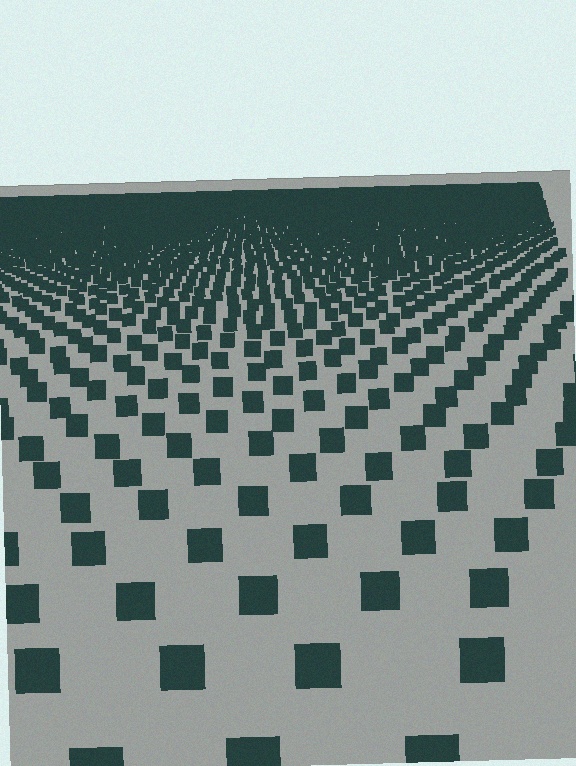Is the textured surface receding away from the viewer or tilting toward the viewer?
The surface is receding away from the viewer. Texture elements get smaller and denser toward the top.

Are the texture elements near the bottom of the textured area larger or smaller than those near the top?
Larger. Near the bottom, elements are closer to the viewer and appear at a bigger on-screen size.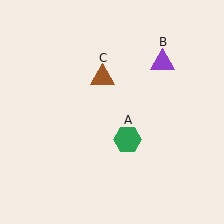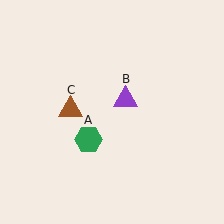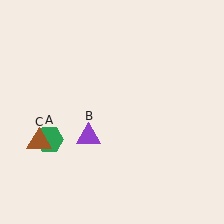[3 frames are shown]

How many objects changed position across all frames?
3 objects changed position: green hexagon (object A), purple triangle (object B), brown triangle (object C).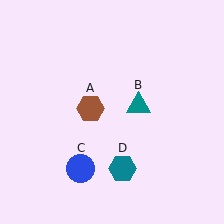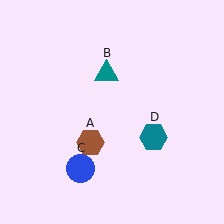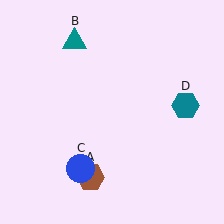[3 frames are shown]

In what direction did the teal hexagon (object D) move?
The teal hexagon (object D) moved up and to the right.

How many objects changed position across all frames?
3 objects changed position: brown hexagon (object A), teal triangle (object B), teal hexagon (object D).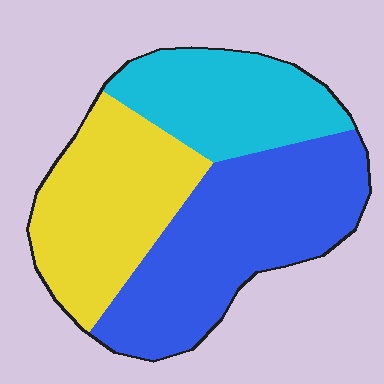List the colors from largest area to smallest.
From largest to smallest: blue, yellow, cyan.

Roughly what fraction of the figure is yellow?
Yellow covers 32% of the figure.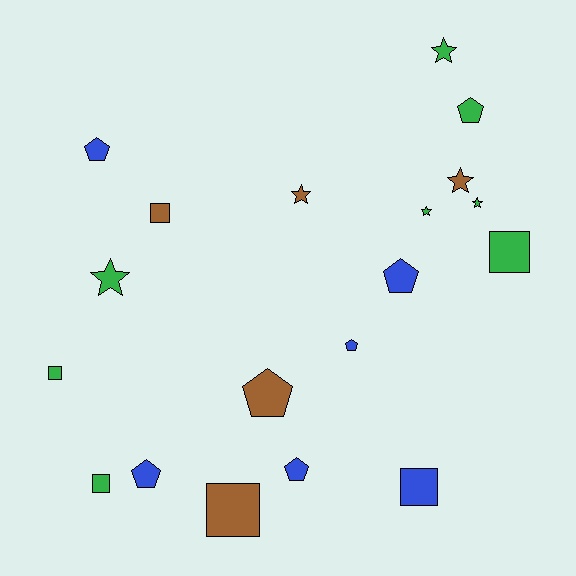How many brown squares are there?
There are 2 brown squares.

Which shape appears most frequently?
Pentagon, with 7 objects.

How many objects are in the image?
There are 19 objects.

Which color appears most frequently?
Green, with 8 objects.